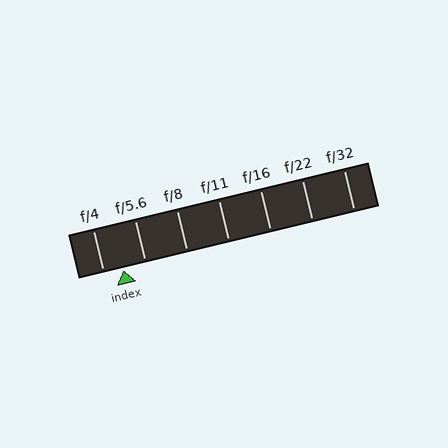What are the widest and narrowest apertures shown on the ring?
The widest aperture shown is f/4 and the narrowest is f/32.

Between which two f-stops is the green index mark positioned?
The index mark is between f/4 and f/5.6.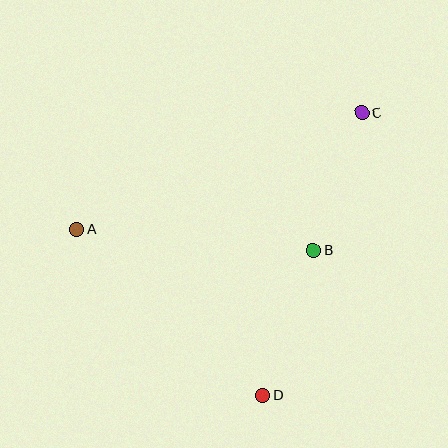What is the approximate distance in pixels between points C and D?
The distance between C and D is approximately 300 pixels.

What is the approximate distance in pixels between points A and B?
The distance between A and B is approximately 237 pixels.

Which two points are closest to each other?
Points B and C are closest to each other.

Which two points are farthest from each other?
Points A and C are farthest from each other.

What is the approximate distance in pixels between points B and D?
The distance between B and D is approximately 154 pixels.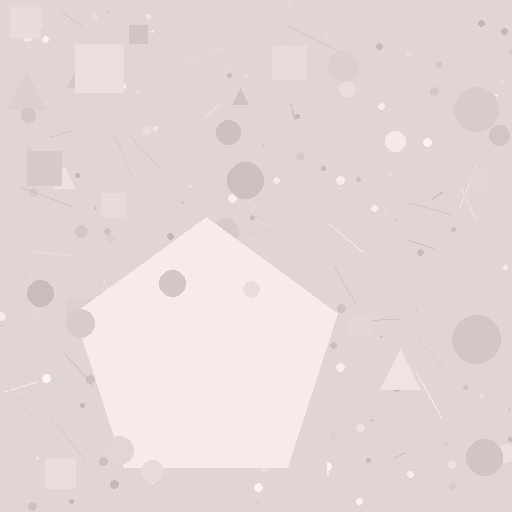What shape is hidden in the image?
A pentagon is hidden in the image.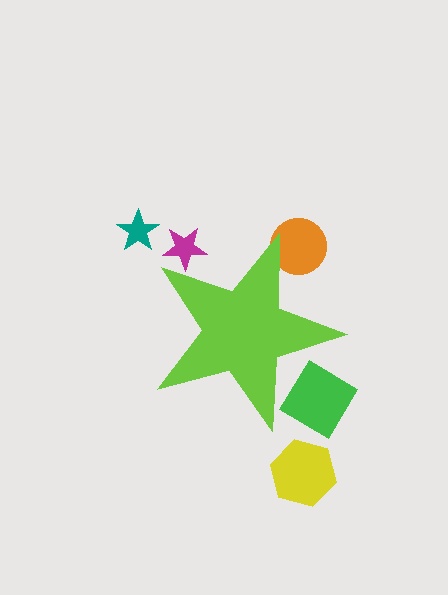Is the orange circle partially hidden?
Yes, the orange circle is partially hidden behind the lime star.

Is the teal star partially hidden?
No, the teal star is fully visible.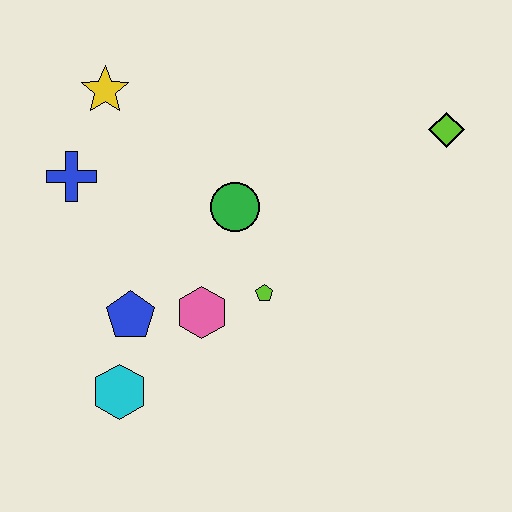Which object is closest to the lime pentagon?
The pink hexagon is closest to the lime pentagon.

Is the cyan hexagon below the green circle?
Yes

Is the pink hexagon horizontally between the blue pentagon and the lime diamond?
Yes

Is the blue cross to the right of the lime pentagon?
No